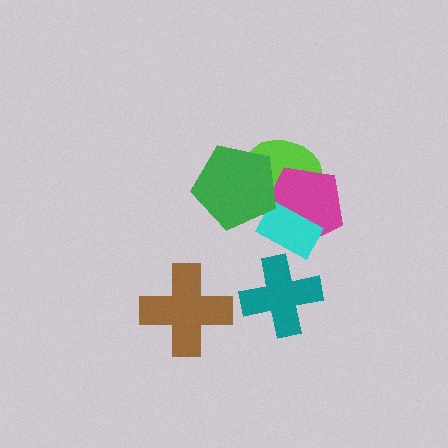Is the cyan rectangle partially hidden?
No, no other shape covers it.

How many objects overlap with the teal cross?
0 objects overlap with the teal cross.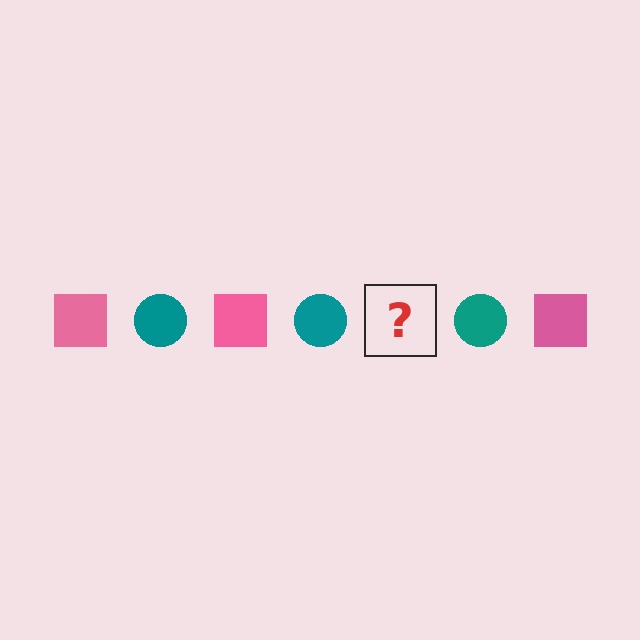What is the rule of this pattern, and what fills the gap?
The rule is that the pattern alternates between pink square and teal circle. The gap should be filled with a pink square.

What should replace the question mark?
The question mark should be replaced with a pink square.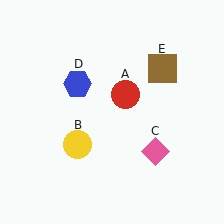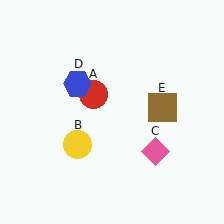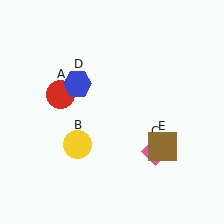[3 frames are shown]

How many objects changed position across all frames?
2 objects changed position: red circle (object A), brown square (object E).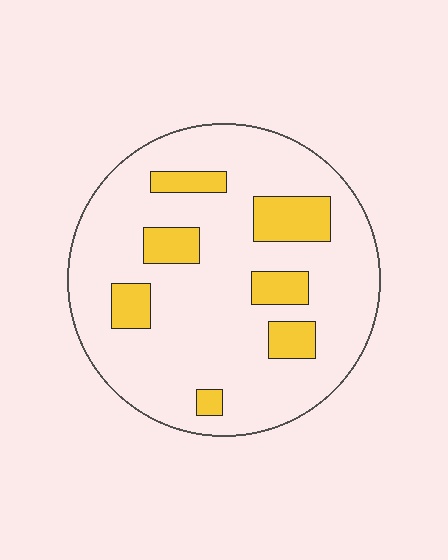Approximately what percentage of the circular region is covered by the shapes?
Approximately 20%.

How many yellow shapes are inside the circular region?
7.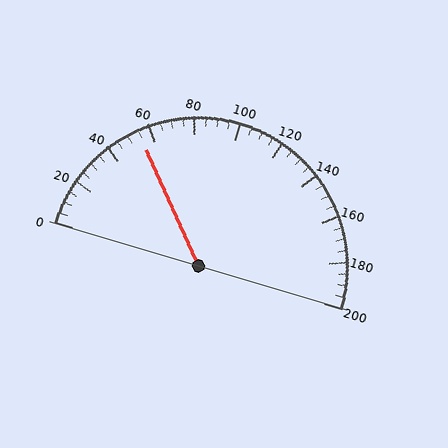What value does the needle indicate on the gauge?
The needle indicates approximately 55.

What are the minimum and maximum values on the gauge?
The gauge ranges from 0 to 200.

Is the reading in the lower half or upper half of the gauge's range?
The reading is in the lower half of the range (0 to 200).